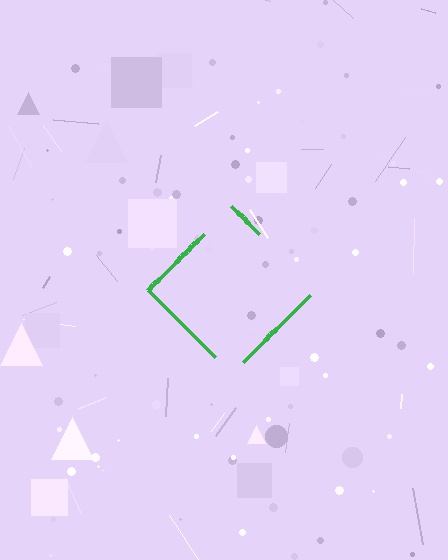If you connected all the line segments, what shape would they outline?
They would outline a diamond.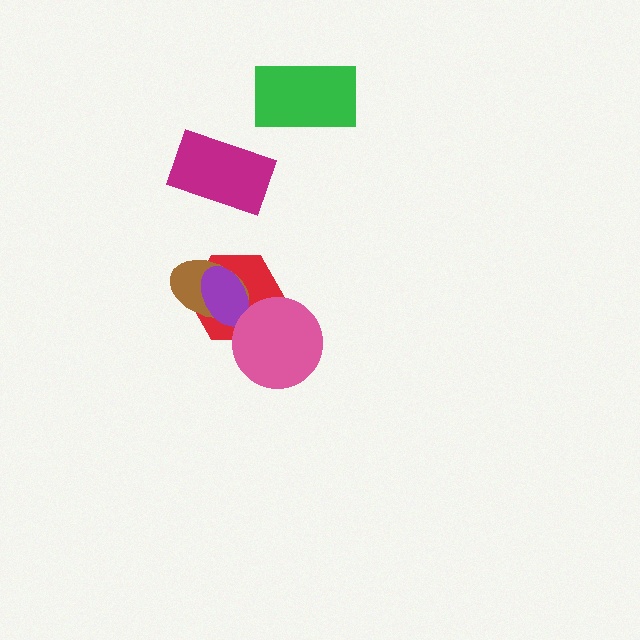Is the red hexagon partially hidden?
Yes, it is partially covered by another shape.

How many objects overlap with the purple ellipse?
2 objects overlap with the purple ellipse.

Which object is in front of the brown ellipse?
The purple ellipse is in front of the brown ellipse.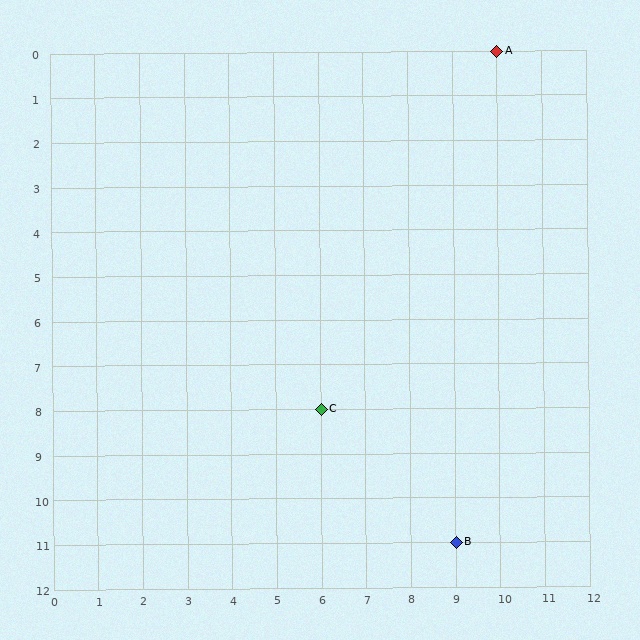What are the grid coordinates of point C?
Point C is at grid coordinates (6, 8).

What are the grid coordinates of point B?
Point B is at grid coordinates (9, 11).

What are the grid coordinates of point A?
Point A is at grid coordinates (10, 0).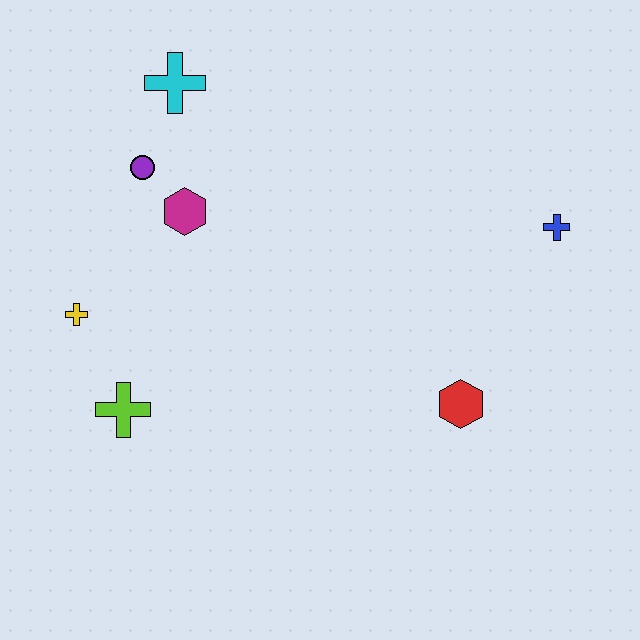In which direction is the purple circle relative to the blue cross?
The purple circle is to the left of the blue cross.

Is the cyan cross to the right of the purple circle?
Yes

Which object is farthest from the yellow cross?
The blue cross is farthest from the yellow cross.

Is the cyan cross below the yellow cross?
No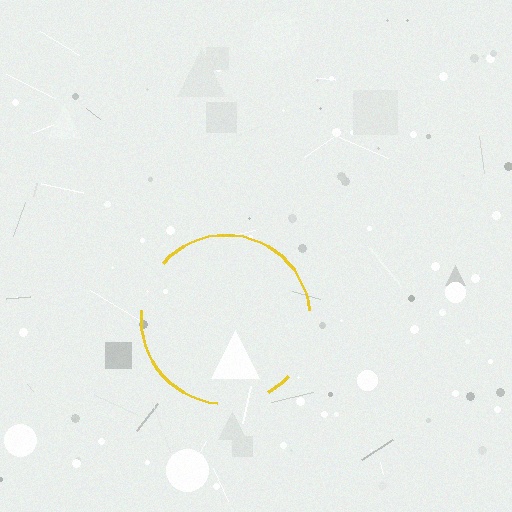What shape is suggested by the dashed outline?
The dashed outline suggests a circle.